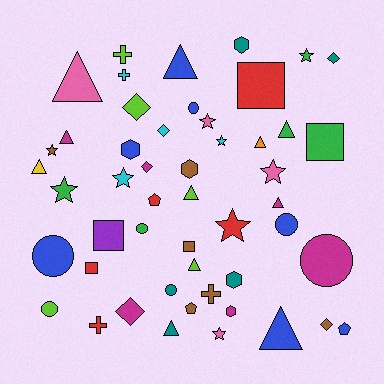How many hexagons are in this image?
There are 5 hexagons.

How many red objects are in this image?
There are 5 red objects.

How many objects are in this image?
There are 50 objects.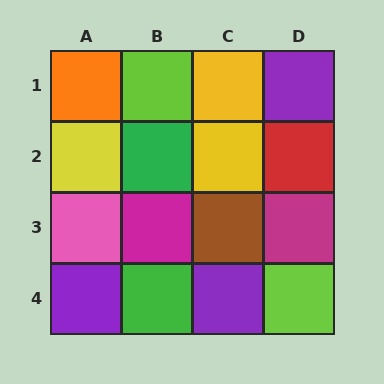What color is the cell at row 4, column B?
Green.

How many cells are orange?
1 cell is orange.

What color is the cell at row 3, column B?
Magenta.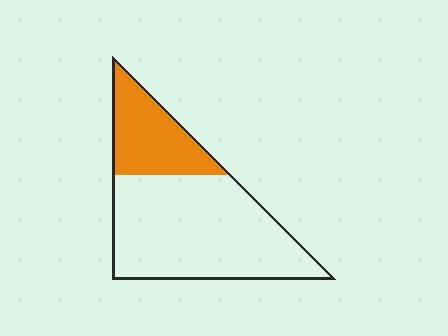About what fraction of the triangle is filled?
About one quarter (1/4).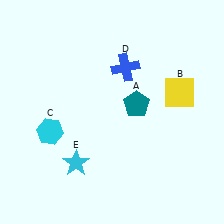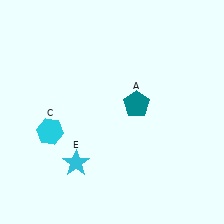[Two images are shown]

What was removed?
The yellow square (B), the blue cross (D) were removed in Image 2.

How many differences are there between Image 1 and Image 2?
There are 2 differences between the two images.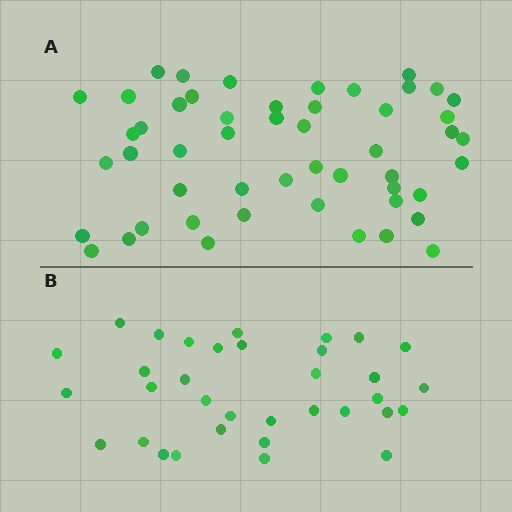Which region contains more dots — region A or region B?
Region A (the top region) has more dots.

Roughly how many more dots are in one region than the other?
Region A has approximately 15 more dots than region B.